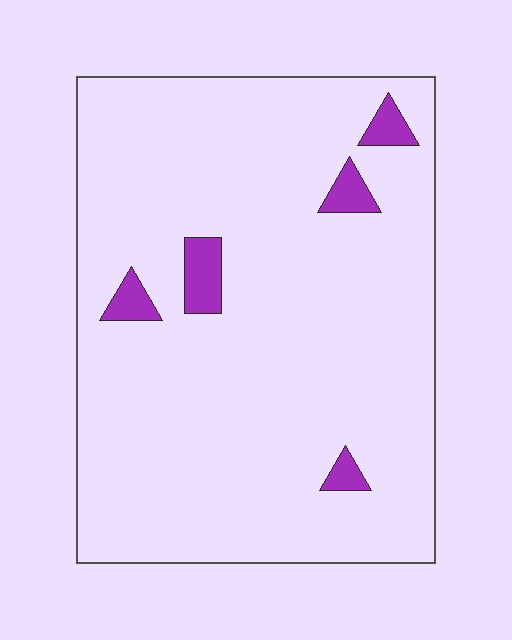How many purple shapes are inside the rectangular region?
5.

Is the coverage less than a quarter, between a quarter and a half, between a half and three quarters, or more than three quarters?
Less than a quarter.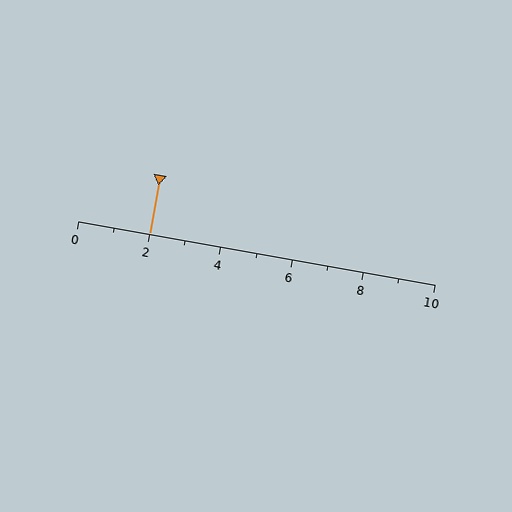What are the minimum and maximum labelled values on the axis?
The axis runs from 0 to 10.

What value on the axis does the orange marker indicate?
The marker indicates approximately 2.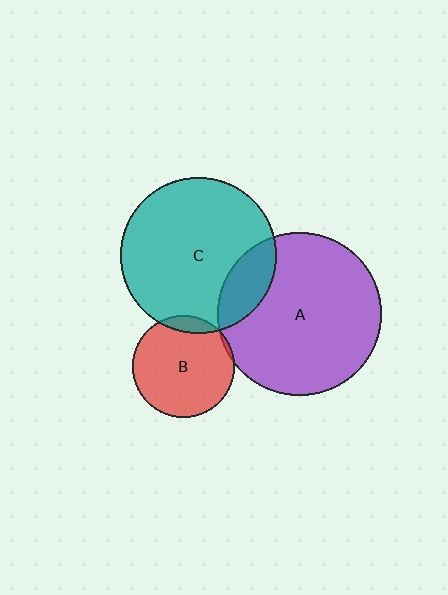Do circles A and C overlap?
Yes.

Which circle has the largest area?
Circle A (purple).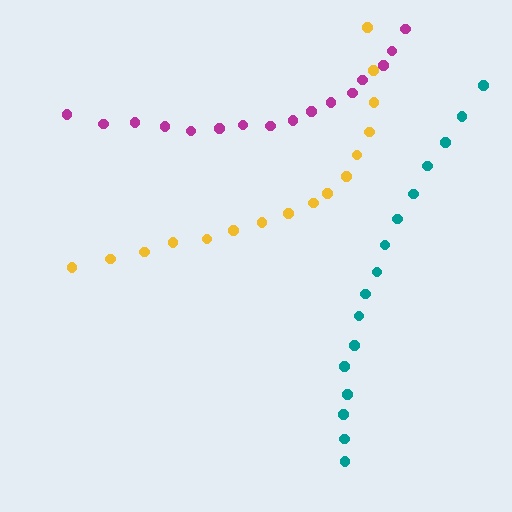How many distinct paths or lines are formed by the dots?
There are 3 distinct paths.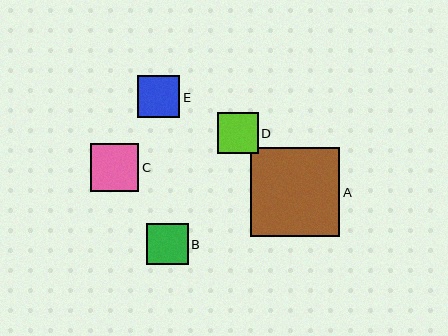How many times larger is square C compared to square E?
Square C is approximately 1.2 times the size of square E.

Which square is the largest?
Square A is the largest with a size of approximately 89 pixels.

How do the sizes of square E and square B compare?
Square E and square B are approximately the same size.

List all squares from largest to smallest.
From largest to smallest: A, C, E, B, D.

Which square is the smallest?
Square D is the smallest with a size of approximately 41 pixels.